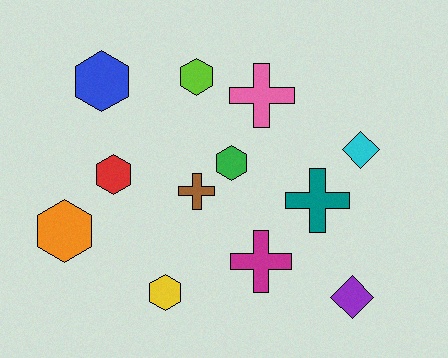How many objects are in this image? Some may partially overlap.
There are 12 objects.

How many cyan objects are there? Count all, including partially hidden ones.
There is 1 cyan object.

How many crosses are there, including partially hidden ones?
There are 4 crosses.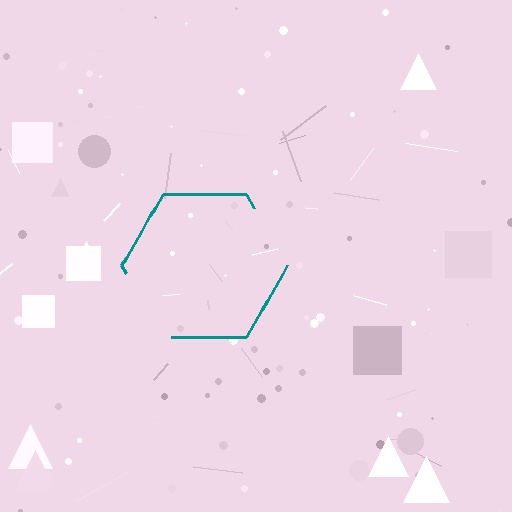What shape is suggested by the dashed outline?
The dashed outline suggests a hexagon.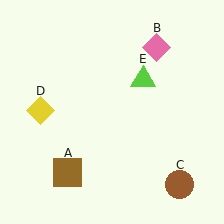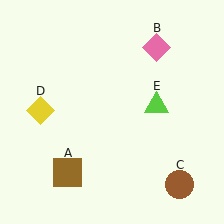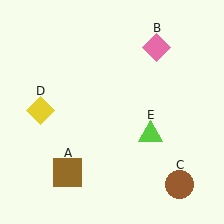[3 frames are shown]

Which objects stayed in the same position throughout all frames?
Brown square (object A) and pink diamond (object B) and brown circle (object C) and yellow diamond (object D) remained stationary.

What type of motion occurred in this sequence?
The lime triangle (object E) rotated clockwise around the center of the scene.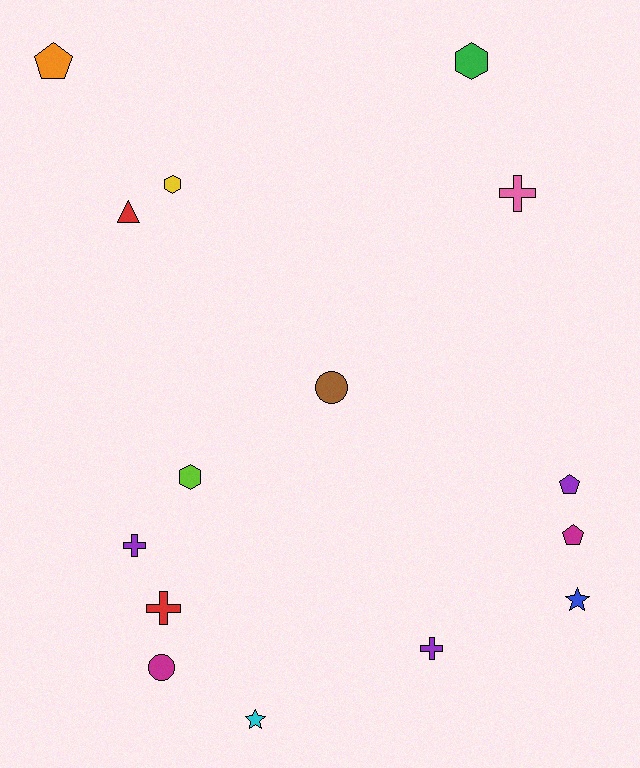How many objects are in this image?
There are 15 objects.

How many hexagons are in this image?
There are 3 hexagons.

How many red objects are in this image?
There are 2 red objects.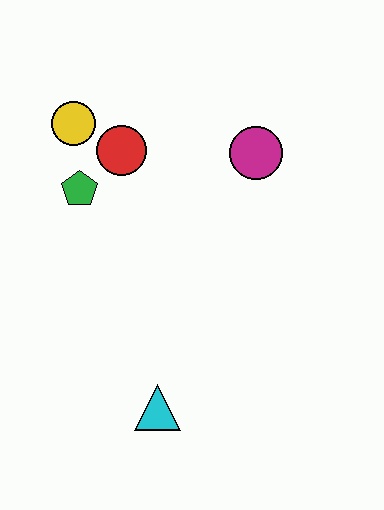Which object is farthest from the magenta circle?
The cyan triangle is farthest from the magenta circle.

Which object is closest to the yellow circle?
The red circle is closest to the yellow circle.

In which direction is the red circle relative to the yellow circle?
The red circle is to the right of the yellow circle.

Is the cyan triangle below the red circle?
Yes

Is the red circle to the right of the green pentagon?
Yes